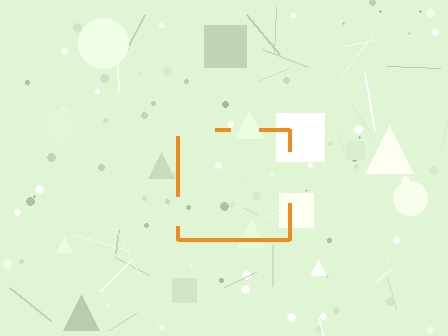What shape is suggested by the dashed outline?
The dashed outline suggests a square.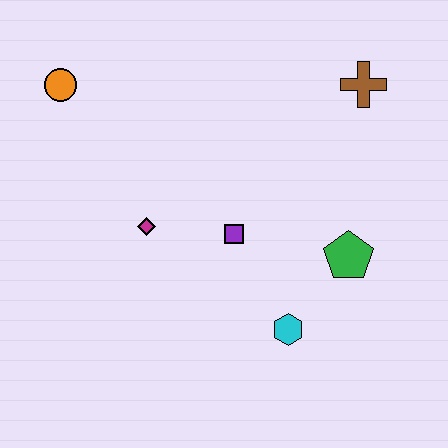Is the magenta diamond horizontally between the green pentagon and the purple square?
No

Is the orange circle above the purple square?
Yes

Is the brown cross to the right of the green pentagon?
Yes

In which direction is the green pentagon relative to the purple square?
The green pentagon is to the right of the purple square.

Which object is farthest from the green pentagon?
The orange circle is farthest from the green pentagon.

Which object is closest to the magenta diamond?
The purple square is closest to the magenta diamond.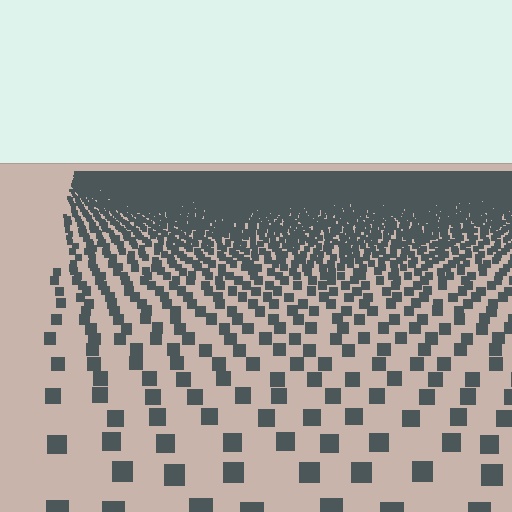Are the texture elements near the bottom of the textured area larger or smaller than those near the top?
Larger. Near the bottom, elements are closer to the viewer and appear at a bigger on-screen size.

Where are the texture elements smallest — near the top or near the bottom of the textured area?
Near the top.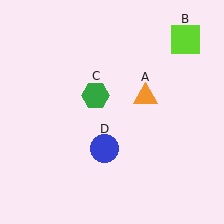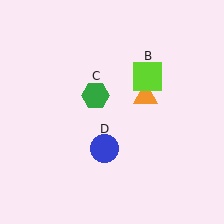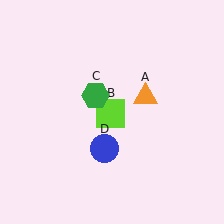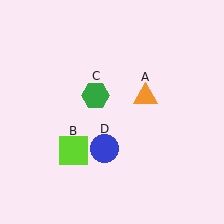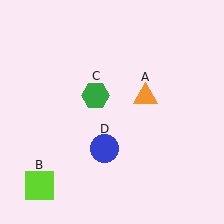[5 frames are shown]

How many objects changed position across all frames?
1 object changed position: lime square (object B).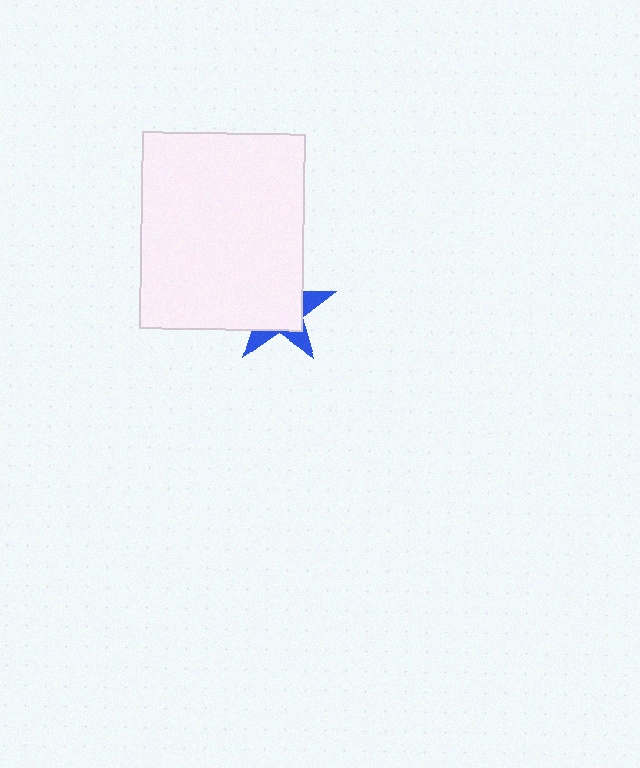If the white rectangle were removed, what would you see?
You would see the complete blue star.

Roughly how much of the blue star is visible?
A small part of it is visible (roughly 31%).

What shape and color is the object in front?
The object in front is a white rectangle.